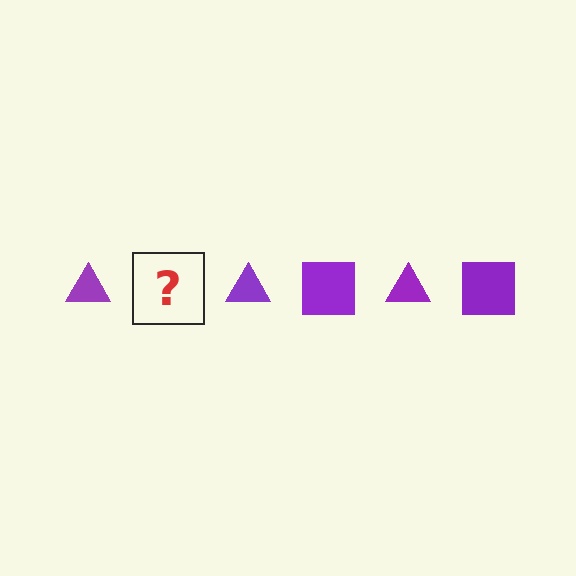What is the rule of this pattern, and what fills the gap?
The rule is that the pattern cycles through triangle, square shapes in purple. The gap should be filled with a purple square.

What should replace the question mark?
The question mark should be replaced with a purple square.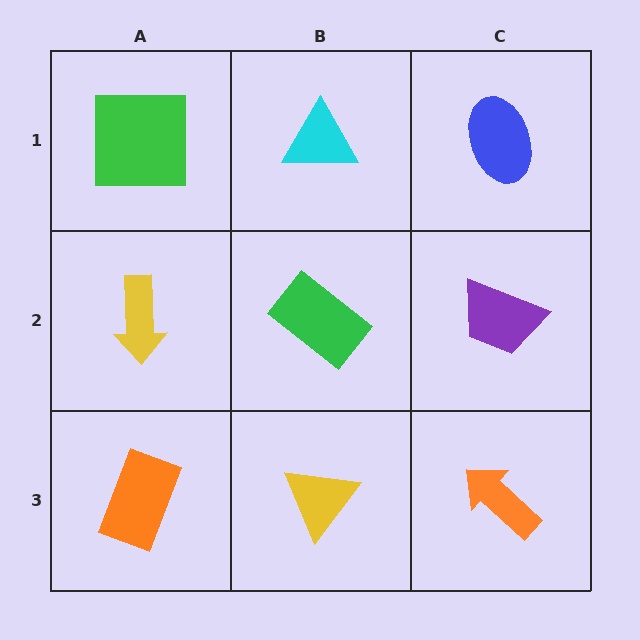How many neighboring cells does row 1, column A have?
2.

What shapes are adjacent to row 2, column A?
A green square (row 1, column A), an orange rectangle (row 3, column A), a green rectangle (row 2, column B).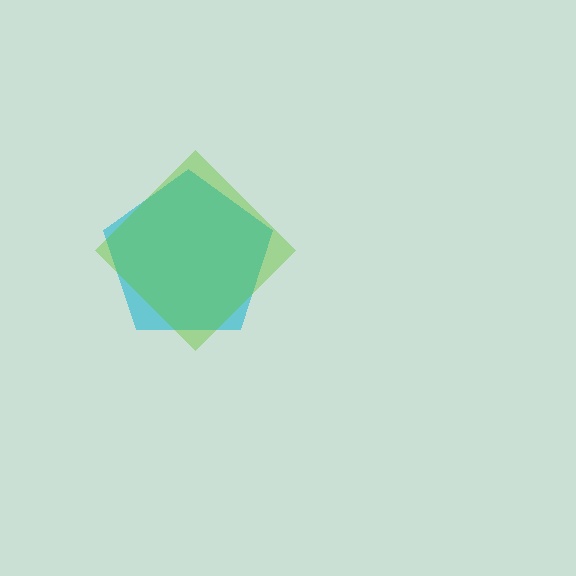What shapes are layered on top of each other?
The layered shapes are: a cyan pentagon, a lime diamond.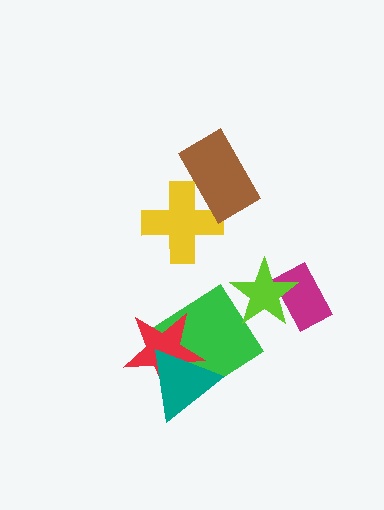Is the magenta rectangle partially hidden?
Yes, it is partially covered by another shape.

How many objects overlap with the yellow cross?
1 object overlaps with the yellow cross.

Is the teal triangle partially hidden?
No, no other shape covers it.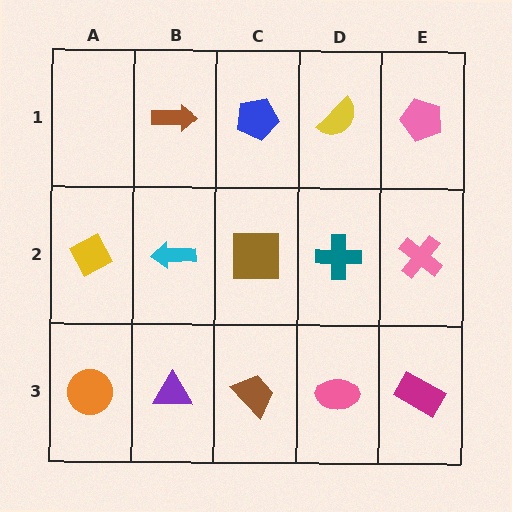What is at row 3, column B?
A purple triangle.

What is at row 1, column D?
A yellow semicircle.